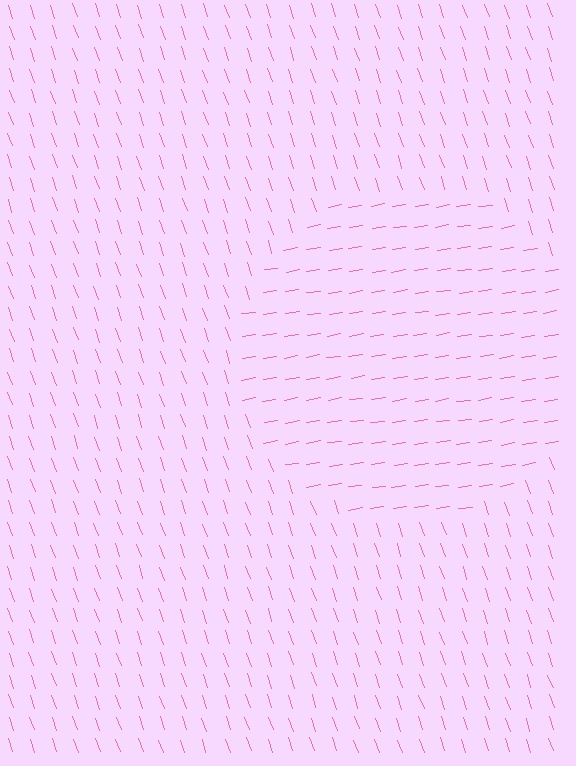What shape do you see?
I see a circle.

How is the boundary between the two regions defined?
The boundary is defined purely by a change in line orientation (approximately 80 degrees difference). All lines are the same color and thickness.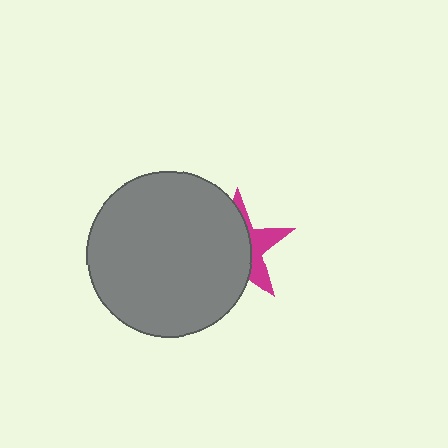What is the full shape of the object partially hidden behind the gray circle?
The partially hidden object is a magenta star.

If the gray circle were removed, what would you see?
You would see the complete magenta star.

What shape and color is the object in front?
The object in front is a gray circle.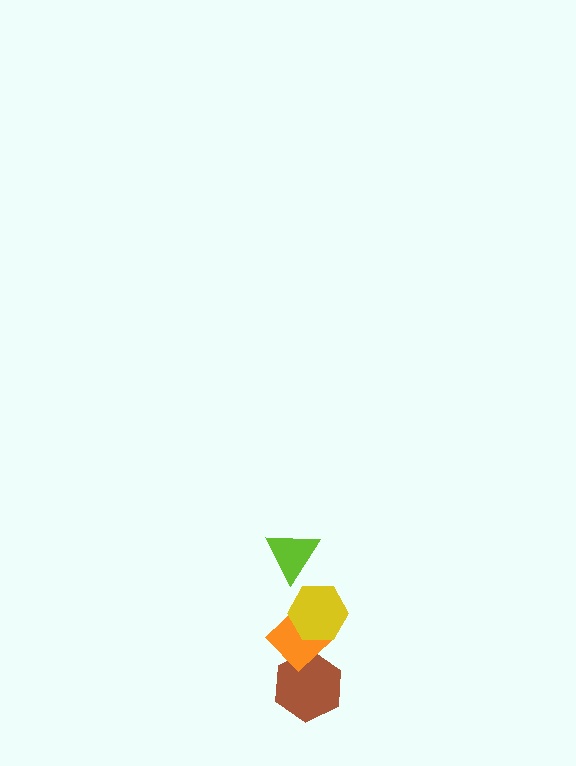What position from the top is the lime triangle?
The lime triangle is 1st from the top.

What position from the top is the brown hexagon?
The brown hexagon is 4th from the top.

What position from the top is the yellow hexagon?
The yellow hexagon is 2nd from the top.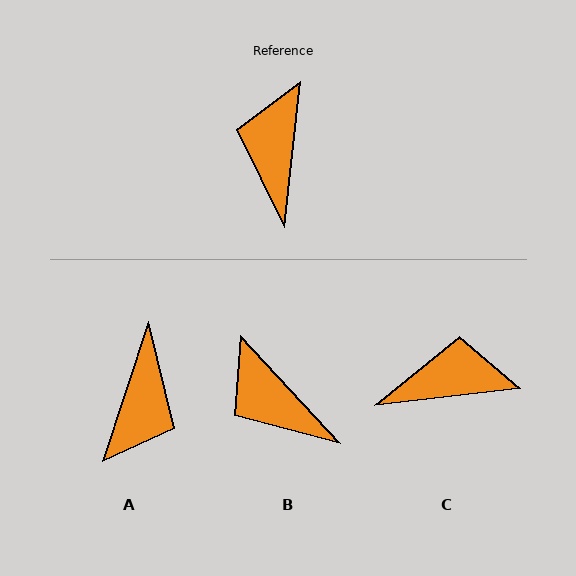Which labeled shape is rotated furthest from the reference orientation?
A, about 168 degrees away.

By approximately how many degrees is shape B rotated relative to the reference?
Approximately 49 degrees counter-clockwise.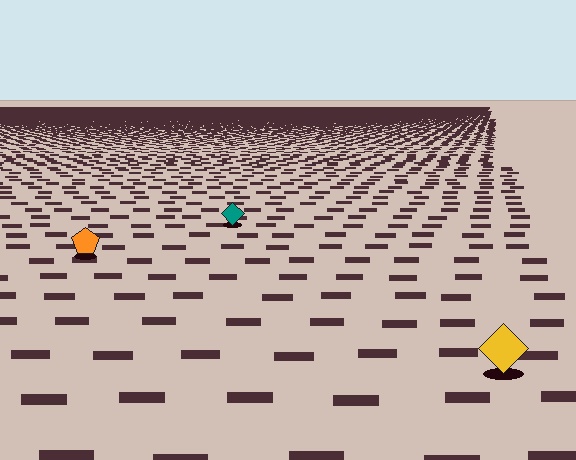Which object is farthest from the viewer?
The teal diamond is farthest from the viewer. It appears smaller and the ground texture around it is denser.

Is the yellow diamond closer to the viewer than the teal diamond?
Yes. The yellow diamond is closer — you can tell from the texture gradient: the ground texture is coarser near it.